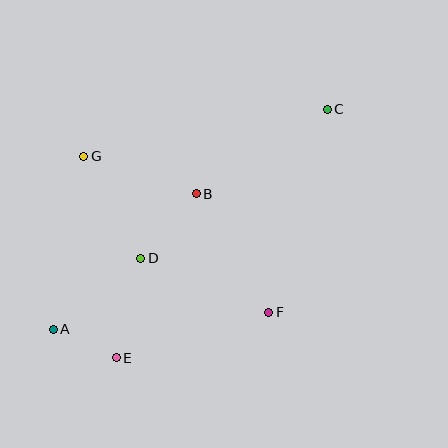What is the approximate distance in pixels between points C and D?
The distance between C and D is approximately 239 pixels.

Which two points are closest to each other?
Points A and E are closest to each other.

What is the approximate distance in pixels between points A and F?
The distance between A and F is approximately 216 pixels.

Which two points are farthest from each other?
Points A and C are farthest from each other.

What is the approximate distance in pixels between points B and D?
The distance between B and D is approximately 85 pixels.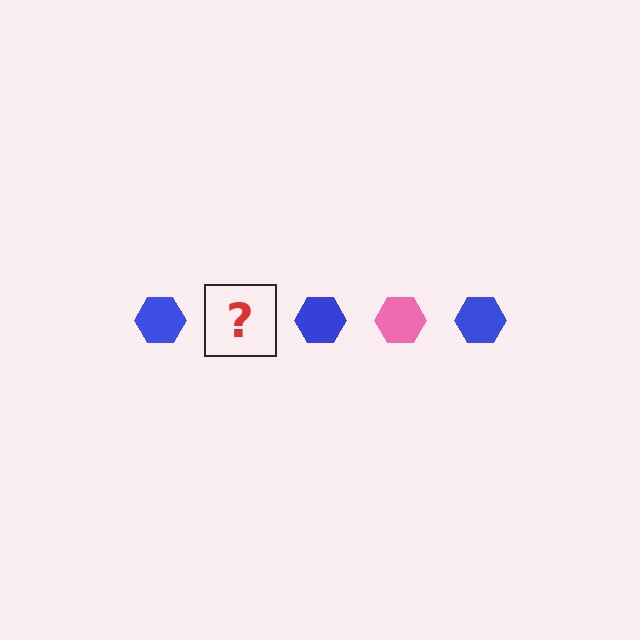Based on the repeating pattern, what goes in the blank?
The blank should be a pink hexagon.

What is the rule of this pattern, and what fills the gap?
The rule is that the pattern cycles through blue, pink hexagons. The gap should be filled with a pink hexagon.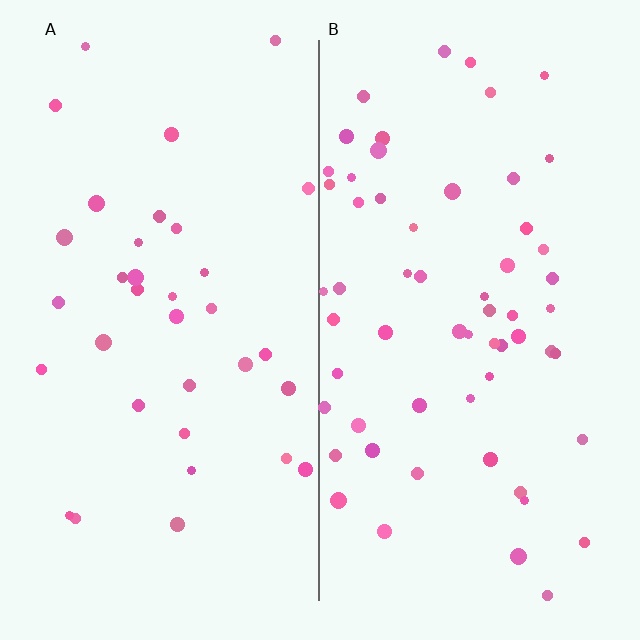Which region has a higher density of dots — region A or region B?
B (the right).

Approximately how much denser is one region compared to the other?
Approximately 1.7× — region B over region A.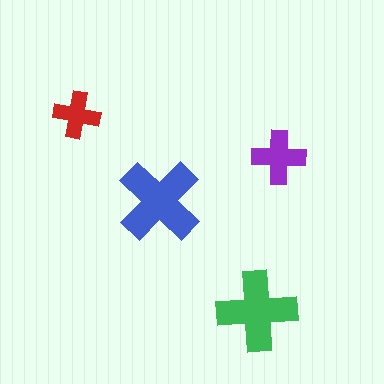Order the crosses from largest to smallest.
the blue one, the green one, the purple one, the red one.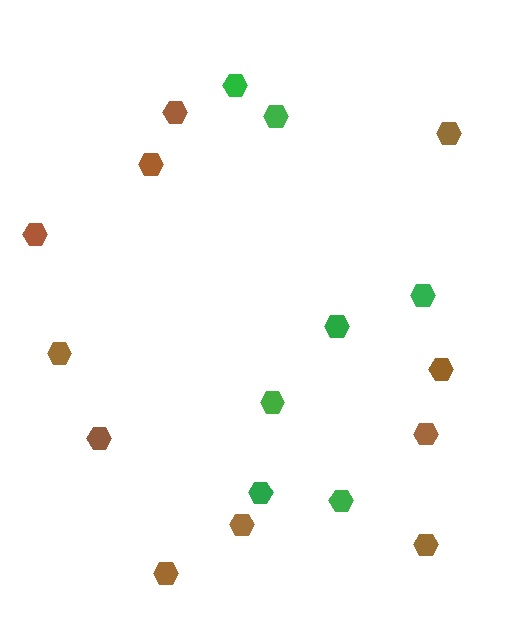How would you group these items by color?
There are 2 groups: one group of green hexagons (7) and one group of brown hexagons (11).